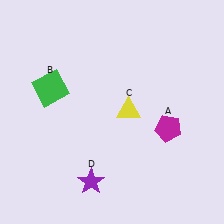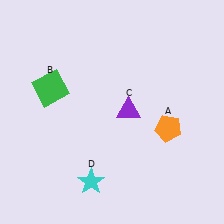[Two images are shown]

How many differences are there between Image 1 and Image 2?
There are 3 differences between the two images.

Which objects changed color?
A changed from magenta to orange. C changed from yellow to purple. D changed from purple to cyan.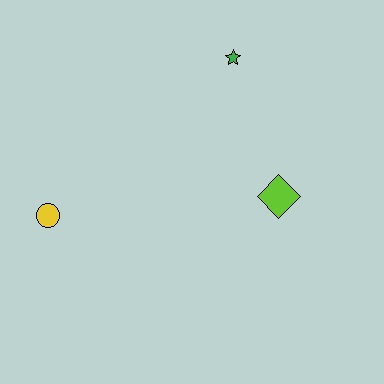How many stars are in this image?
There is 1 star.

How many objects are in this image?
There are 3 objects.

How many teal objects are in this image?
There are no teal objects.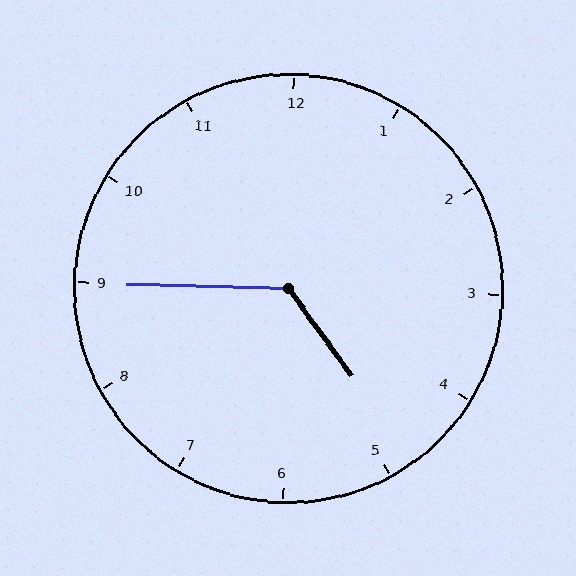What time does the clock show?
4:45.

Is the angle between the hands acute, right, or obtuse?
It is obtuse.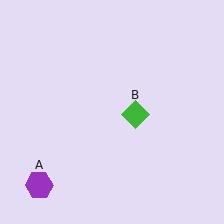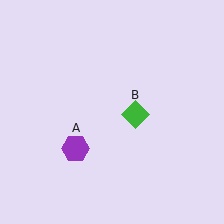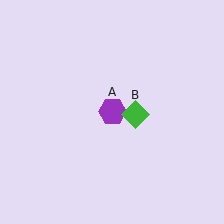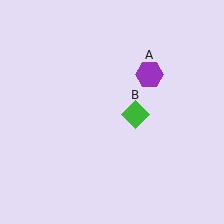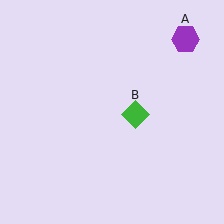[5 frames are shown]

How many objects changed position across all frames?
1 object changed position: purple hexagon (object A).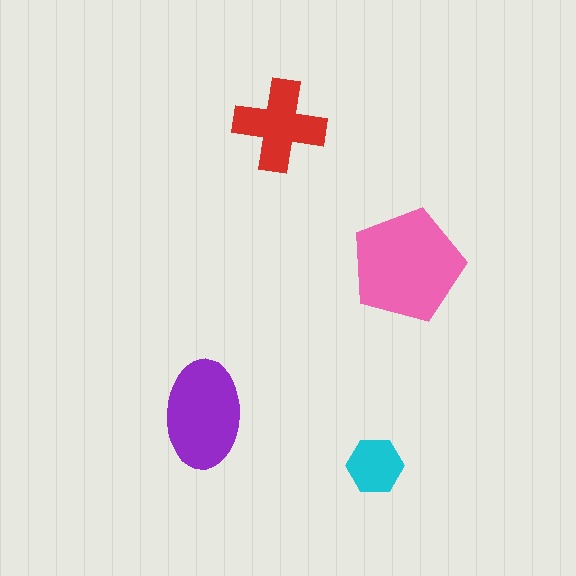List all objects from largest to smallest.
The pink pentagon, the purple ellipse, the red cross, the cyan hexagon.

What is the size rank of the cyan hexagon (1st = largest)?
4th.